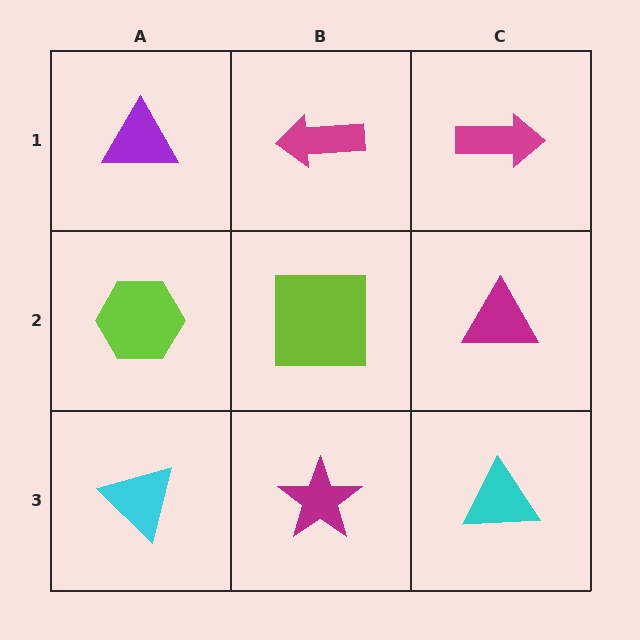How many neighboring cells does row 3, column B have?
3.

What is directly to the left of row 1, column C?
A magenta arrow.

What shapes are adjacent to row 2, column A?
A purple triangle (row 1, column A), a cyan triangle (row 3, column A), a lime square (row 2, column B).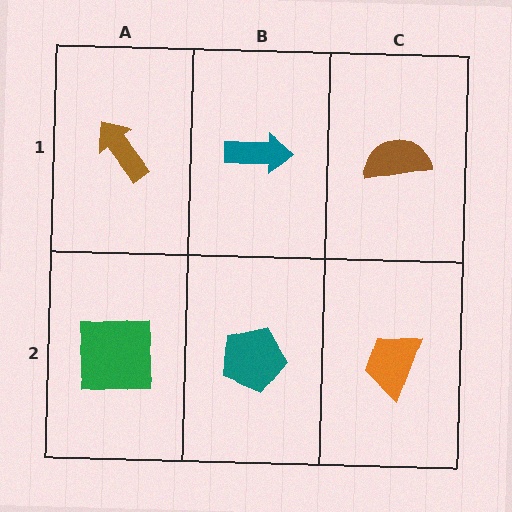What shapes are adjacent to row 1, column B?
A teal pentagon (row 2, column B), a brown arrow (row 1, column A), a brown semicircle (row 1, column C).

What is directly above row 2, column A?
A brown arrow.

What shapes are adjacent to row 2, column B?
A teal arrow (row 1, column B), a green square (row 2, column A), an orange trapezoid (row 2, column C).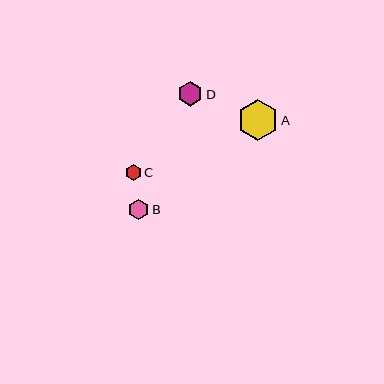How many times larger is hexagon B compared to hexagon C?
Hexagon B is approximately 1.3 times the size of hexagon C.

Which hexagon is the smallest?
Hexagon C is the smallest with a size of approximately 15 pixels.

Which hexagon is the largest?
Hexagon A is the largest with a size of approximately 41 pixels.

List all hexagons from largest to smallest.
From largest to smallest: A, D, B, C.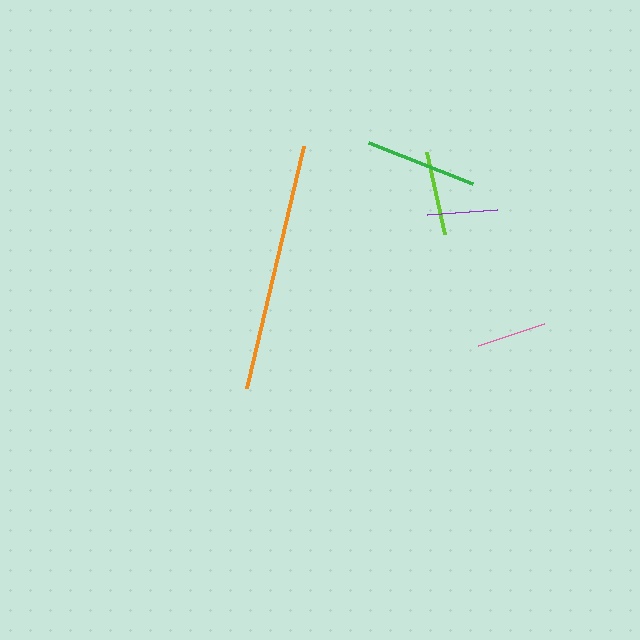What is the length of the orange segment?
The orange segment is approximately 248 pixels long.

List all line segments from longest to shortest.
From longest to shortest: orange, green, lime, purple, pink.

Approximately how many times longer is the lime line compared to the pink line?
The lime line is approximately 1.2 times the length of the pink line.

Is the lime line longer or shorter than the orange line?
The orange line is longer than the lime line.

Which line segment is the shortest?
The pink line is the shortest at approximately 69 pixels.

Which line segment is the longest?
The orange line is the longest at approximately 248 pixels.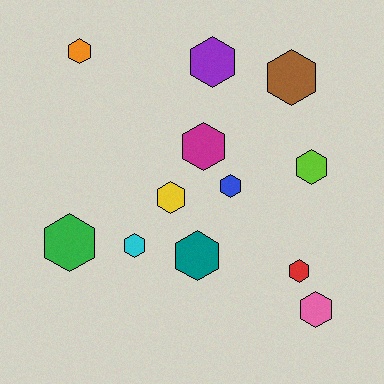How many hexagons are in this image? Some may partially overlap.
There are 12 hexagons.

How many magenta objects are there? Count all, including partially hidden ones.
There is 1 magenta object.